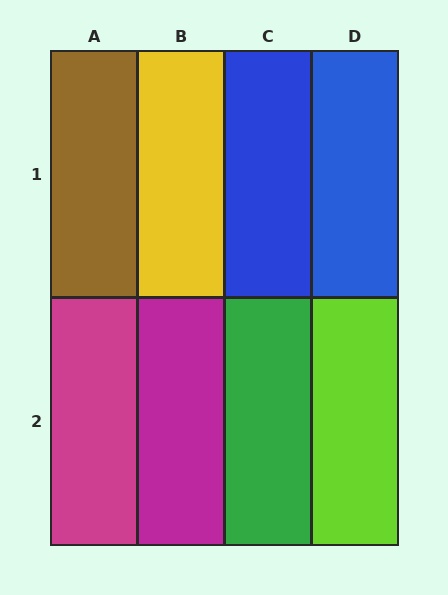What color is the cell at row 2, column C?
Green.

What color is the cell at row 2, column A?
Magenta.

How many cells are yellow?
1 cell is yellow.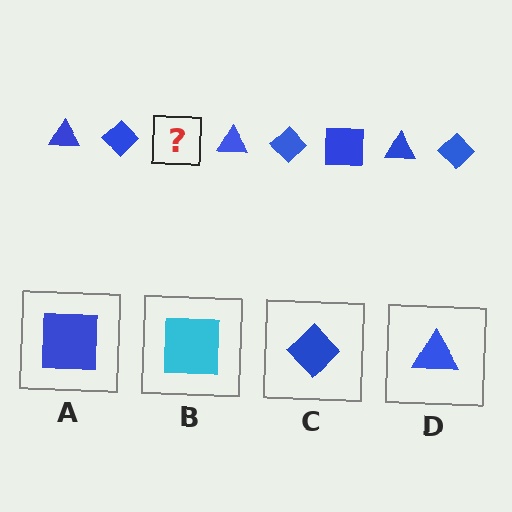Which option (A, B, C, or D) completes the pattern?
A.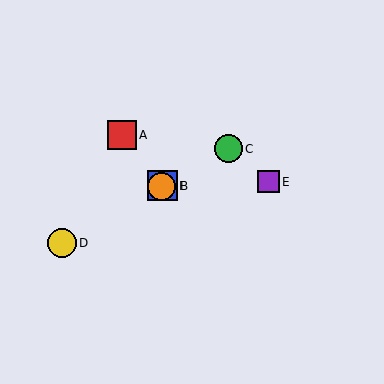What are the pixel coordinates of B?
Object B is at (162, 186).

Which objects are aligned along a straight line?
Objects B, C, D, F are aligned along a straight line.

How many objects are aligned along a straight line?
4 objects (B, C, D, F) are aligned along a straight line.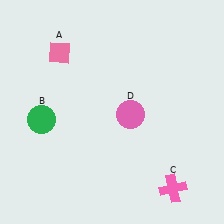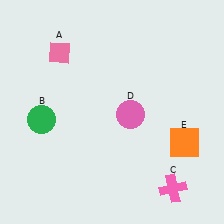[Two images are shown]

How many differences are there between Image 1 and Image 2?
There is 1 difference between the two images.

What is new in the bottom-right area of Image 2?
An orange square (E) was added in the bottom-right area of Image 2.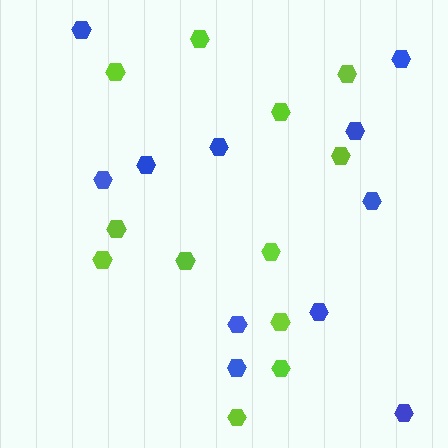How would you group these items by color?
There are 2 groups: one group of lime hexagons (12) and one group of blue hexagons (11).